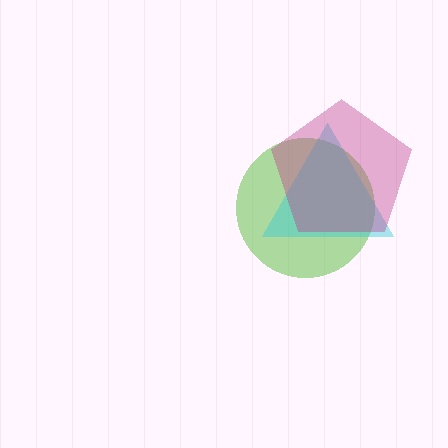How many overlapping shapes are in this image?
There are 3 overlapping shapes in the image.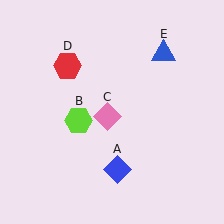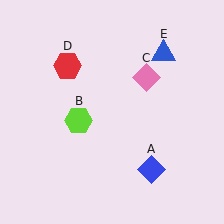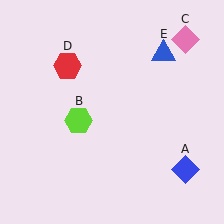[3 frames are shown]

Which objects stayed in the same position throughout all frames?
Lime hexagon (object B) and red hexagon (object D) and blue triangle (object E) remained stationary.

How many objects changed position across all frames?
2 objects changed position: blue diamond (object A), pink diamond (object C).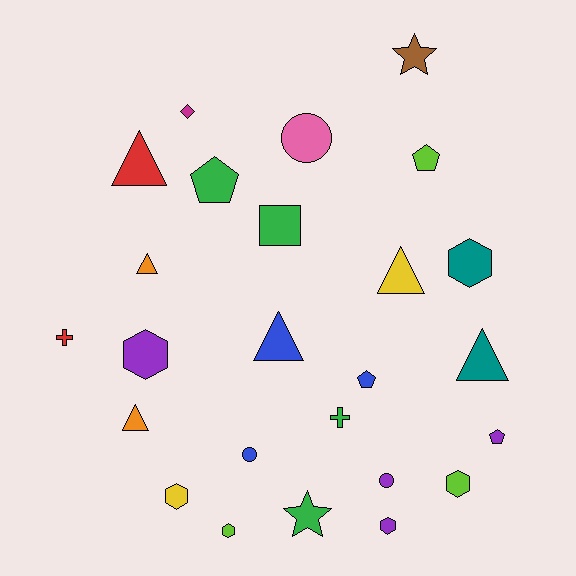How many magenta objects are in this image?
There is 1 magenta object.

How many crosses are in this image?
There are 2 crosses.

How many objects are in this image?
There are 25 objects.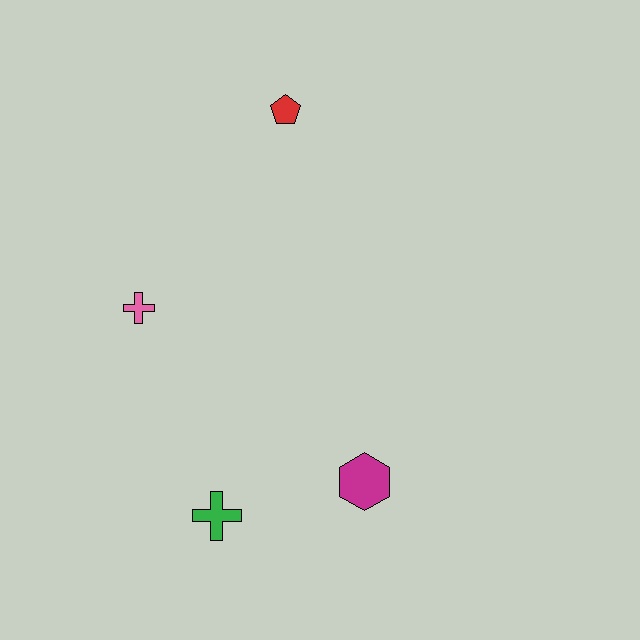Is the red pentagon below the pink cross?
No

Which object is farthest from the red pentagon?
The green cross is farthest from the red pentagon.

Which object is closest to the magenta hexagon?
The green cross is closest to the magenta hexagon.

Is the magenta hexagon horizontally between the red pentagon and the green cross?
No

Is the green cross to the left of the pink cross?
No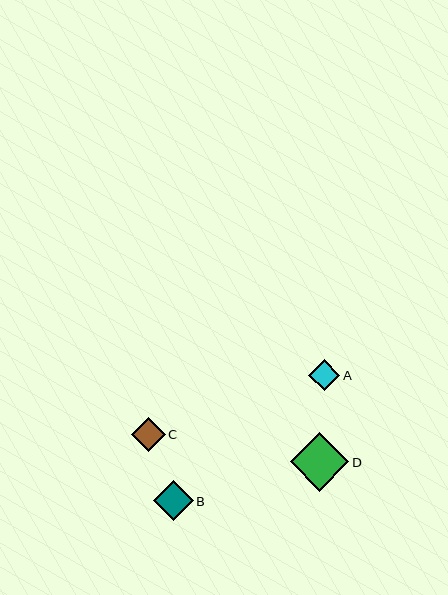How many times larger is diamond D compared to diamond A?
Diamond D is approximately 1.9 times the size of diamond A.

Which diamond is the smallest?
Diamond A is the smallest with a size of approximately 32 pixels.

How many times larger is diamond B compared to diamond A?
Diamond B is approximately 1.2 times the size of diamond A.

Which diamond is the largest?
Diamond D is the largest with a size of approximately 59 pixels.